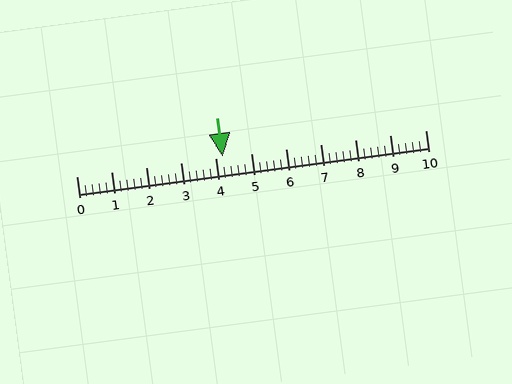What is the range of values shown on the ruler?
The ruler shows values from 0 to 10.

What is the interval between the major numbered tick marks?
The major tick marks are spaced 1 units apart.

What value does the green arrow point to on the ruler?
The green arrow points to approximately 4.2.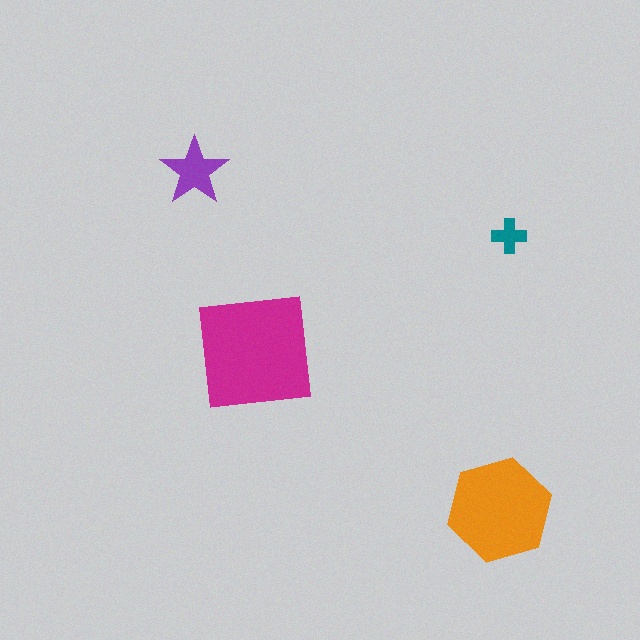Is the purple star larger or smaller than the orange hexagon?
Smaller.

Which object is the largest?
The magenta square.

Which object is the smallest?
The teal cross.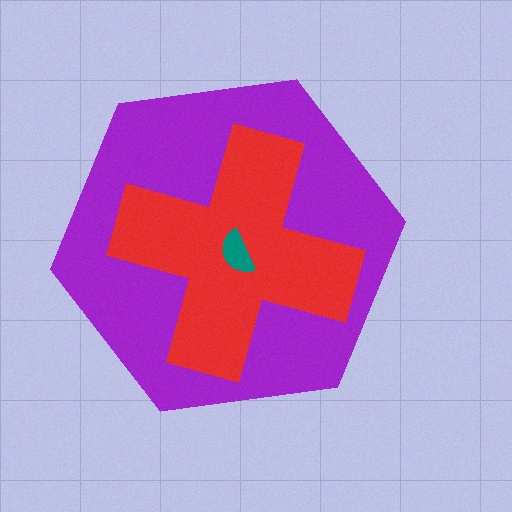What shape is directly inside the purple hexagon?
The red cross.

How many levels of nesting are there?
3.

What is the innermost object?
The teal semicircle.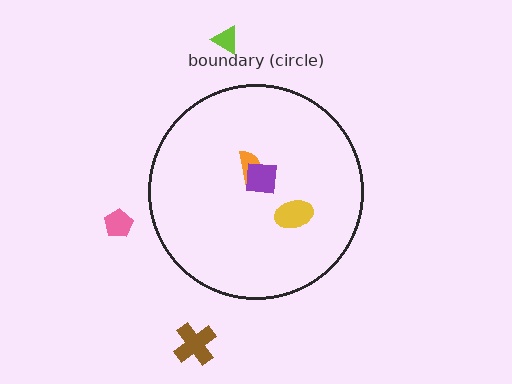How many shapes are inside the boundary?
3 inside, 3 outside.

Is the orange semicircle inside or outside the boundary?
Inside.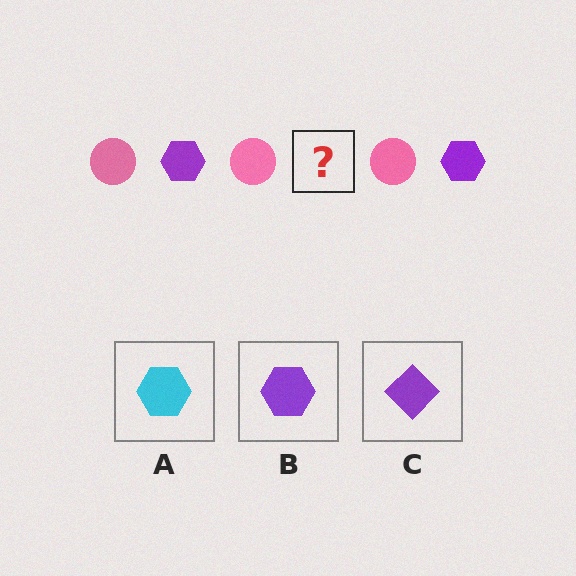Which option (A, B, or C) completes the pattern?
B.